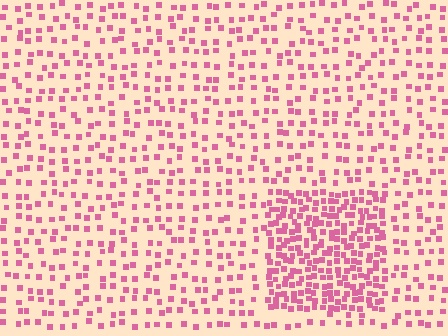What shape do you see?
I see a rectangle.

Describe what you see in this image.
The image contains small pink elements arranged at two different densities. A rectangle-shaped region is visible where the elements are more densely packed than the surrounding area.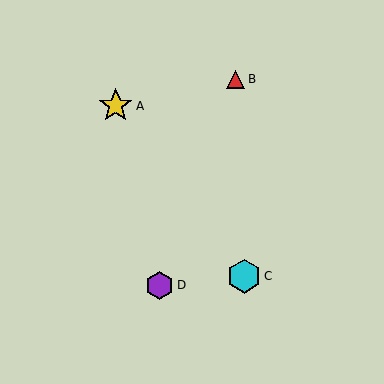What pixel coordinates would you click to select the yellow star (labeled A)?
Click at (116, 106) to select the yellow star A.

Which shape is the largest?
The yellow star (labeled A) is the largest.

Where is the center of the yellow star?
The center of the yellow star is at (116, 106).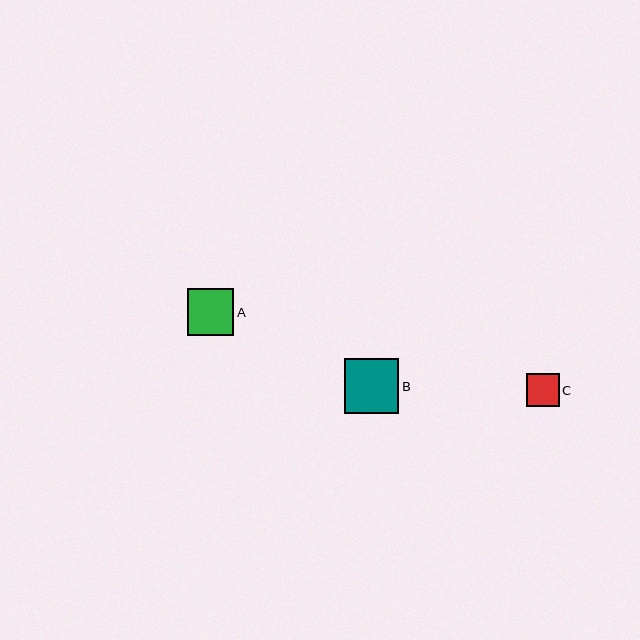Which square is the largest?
Square B is the largest with a size of approximately 55 pixels.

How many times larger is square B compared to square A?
Square B is approximately 1.2 times the size of square A.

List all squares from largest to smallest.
From largest to smallest: B, A, C.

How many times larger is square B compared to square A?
Square B is approximately 1.2 times the size of square A.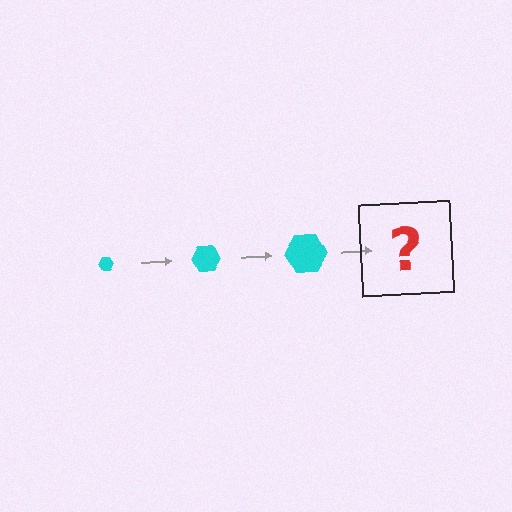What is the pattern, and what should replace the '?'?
The pattern is that the hexagon gets progressively larger each step. The '?' should be a cyan hexagon, larger than the previous one.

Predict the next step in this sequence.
The next step is a cyan hexagon, larger than the previous one.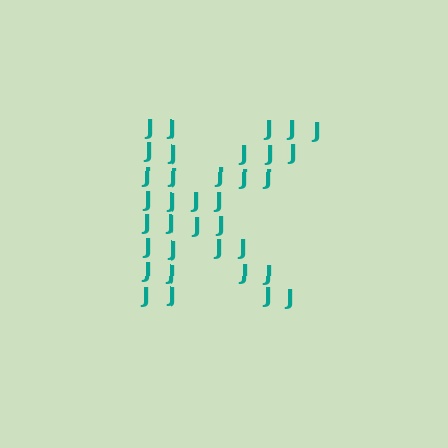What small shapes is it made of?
It is made of small letter J's.